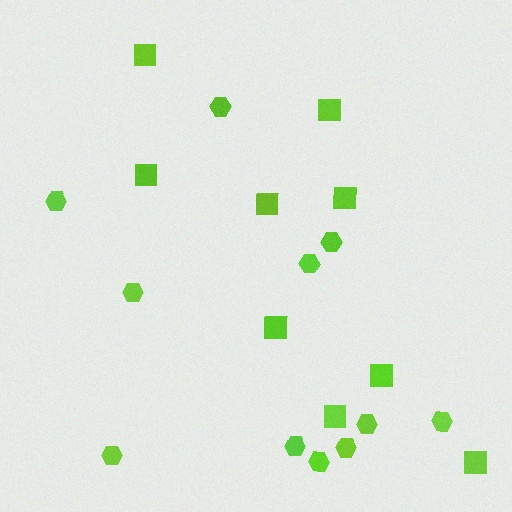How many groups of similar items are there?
There are 2 groups: one group of squares (9) and one group of hexagons (11).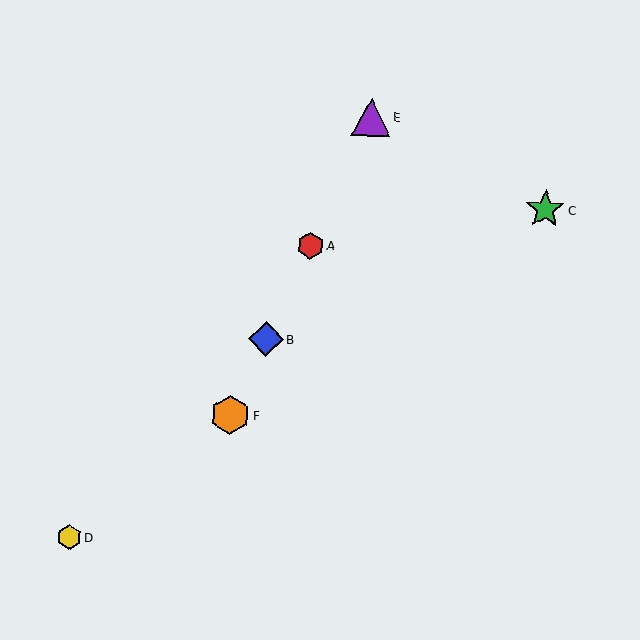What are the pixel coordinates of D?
Object D is at (69, 537).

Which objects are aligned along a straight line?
Objects A, B, E, F are aligned along a straight line.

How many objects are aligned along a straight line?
4 objects (A, B, E, F) are aligned along a straight line.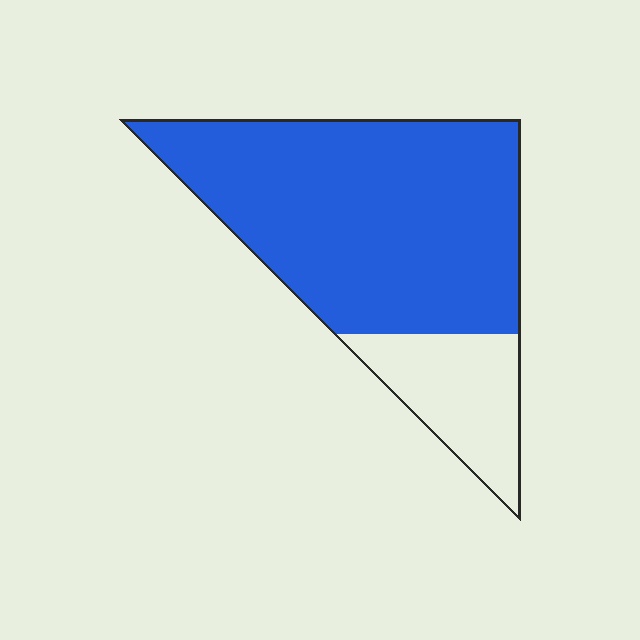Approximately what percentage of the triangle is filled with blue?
Approximately 80%.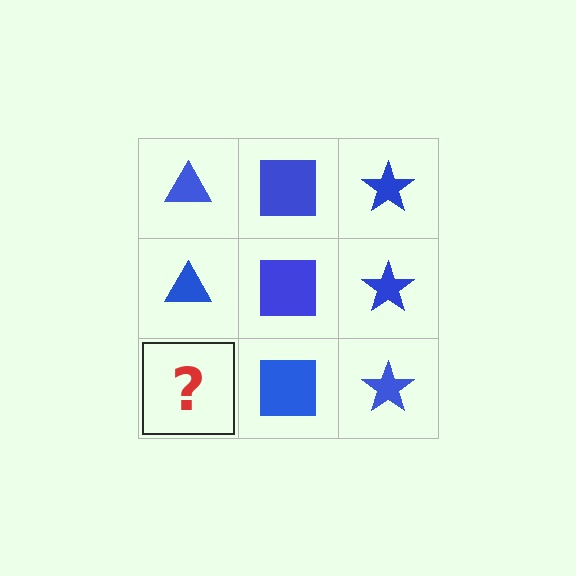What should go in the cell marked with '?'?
The missing cell should contain a blue triangle.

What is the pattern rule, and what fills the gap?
The rule is that each column has a consistent shape. The gap should be filled with a blue triangle.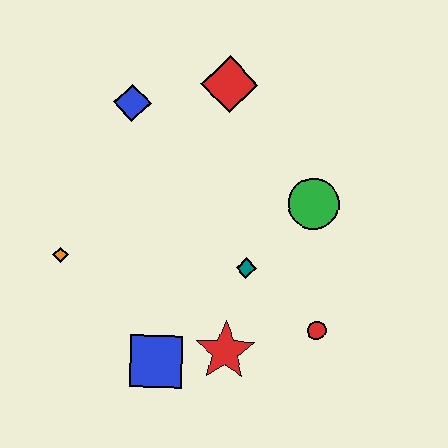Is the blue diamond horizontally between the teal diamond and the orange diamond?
Yes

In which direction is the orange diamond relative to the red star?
The orange diamond is to the left of the red star.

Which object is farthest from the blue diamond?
The red circle is farthest from the blue diamond.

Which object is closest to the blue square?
The red star is closest to the blue square.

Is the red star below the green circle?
Yes